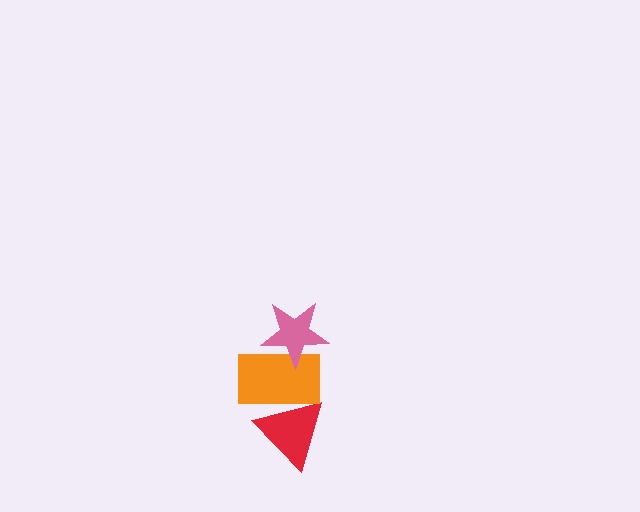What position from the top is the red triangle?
The red triangle is 3rd from the top.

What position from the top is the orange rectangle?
The orange rectangle is 2nd from the top.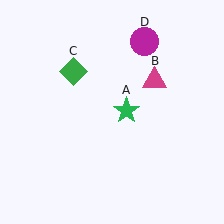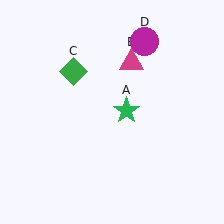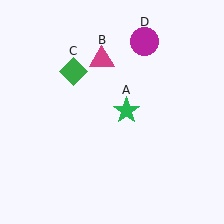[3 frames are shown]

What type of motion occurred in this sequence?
The magenta triangle (object B) rotated counterclockwise around the center of the scene.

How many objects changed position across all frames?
1 object changed position: magenta triangle (object B).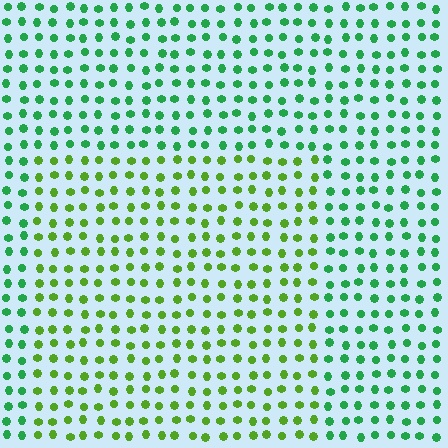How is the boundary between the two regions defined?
The boundary is defined purely by a slight shift in hue (about 39 degrees). Spacing, size, and orientation are identical on both sides.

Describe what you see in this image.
The image is filled with small green elements in a uniform arrangement. A rectangle-shaped region is visible where the elements are tinted to a slightly different hue, forming a subtle color boundary.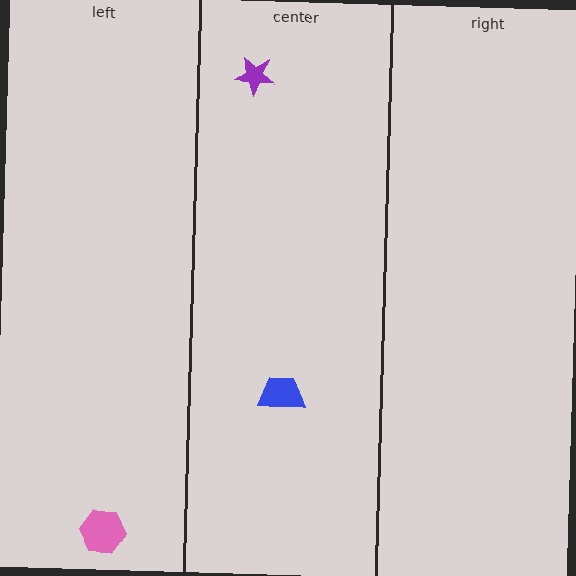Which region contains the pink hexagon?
The left region.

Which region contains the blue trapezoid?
The center region.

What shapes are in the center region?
The purple star, the blue trapezoid.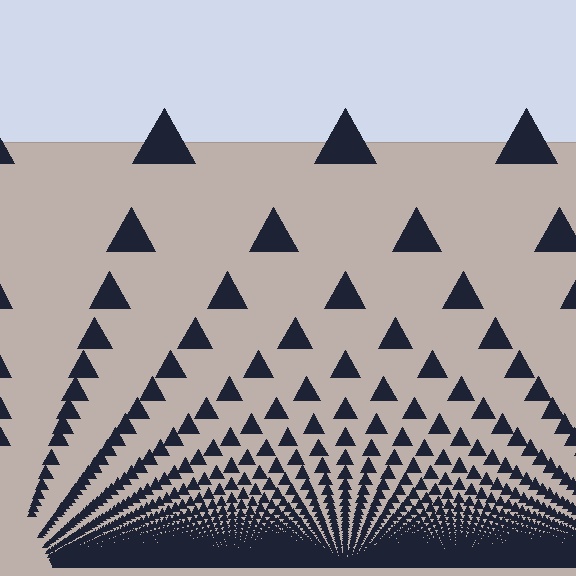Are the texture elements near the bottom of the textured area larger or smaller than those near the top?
Smaller. The gradient is inverted — elements near the bottom are smaller and denser.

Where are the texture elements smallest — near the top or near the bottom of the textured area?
Near the bottom.